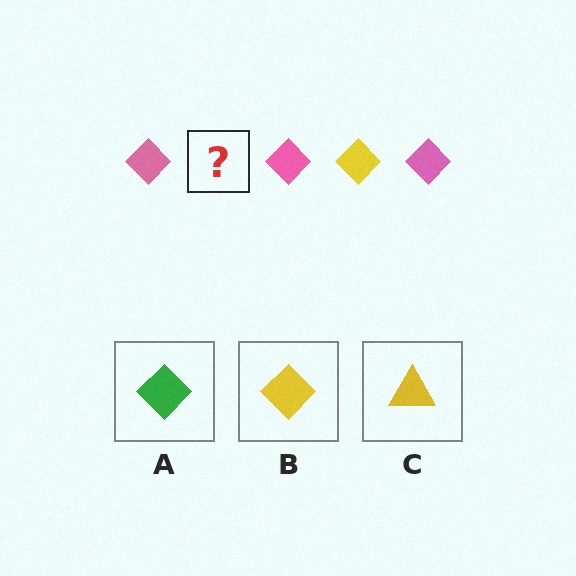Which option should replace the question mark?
Option B.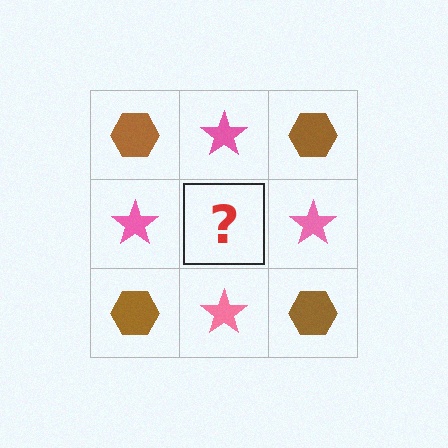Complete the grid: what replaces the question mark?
The question mark should be replaced with a brown hexagon.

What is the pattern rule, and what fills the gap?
The rule is that it alternates brown hexagon and pink star in a checkerboard pattern. The gap should be filled with a brown hexagon.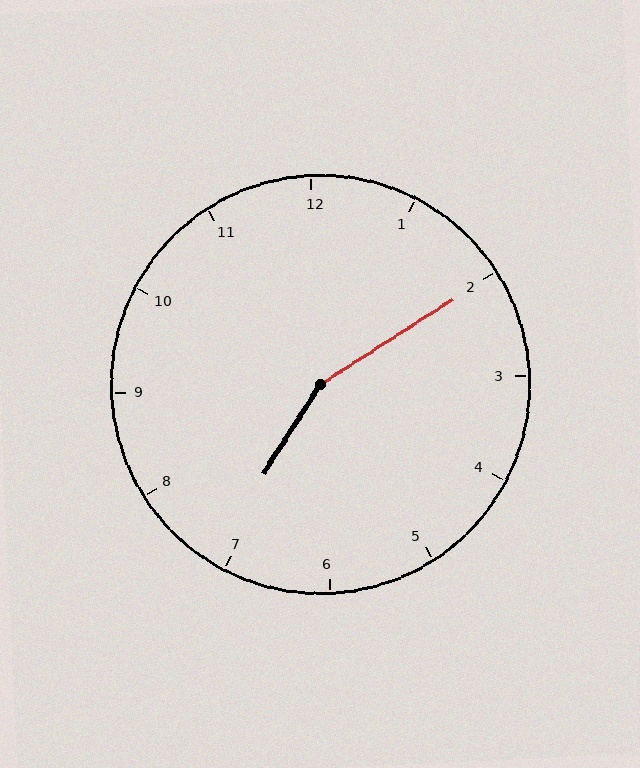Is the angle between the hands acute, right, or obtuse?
It is obtuse.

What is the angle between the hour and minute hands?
Approximately 155 degrees.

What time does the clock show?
7:10.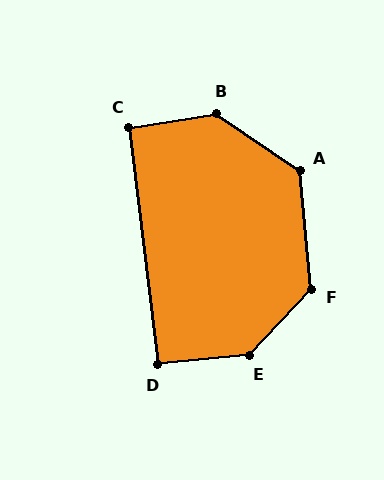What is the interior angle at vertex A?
Approximately 129 degrees (obtuse).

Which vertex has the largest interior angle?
E, at approximately 138 degrees.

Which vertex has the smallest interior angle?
D, at approximately 91 degrees.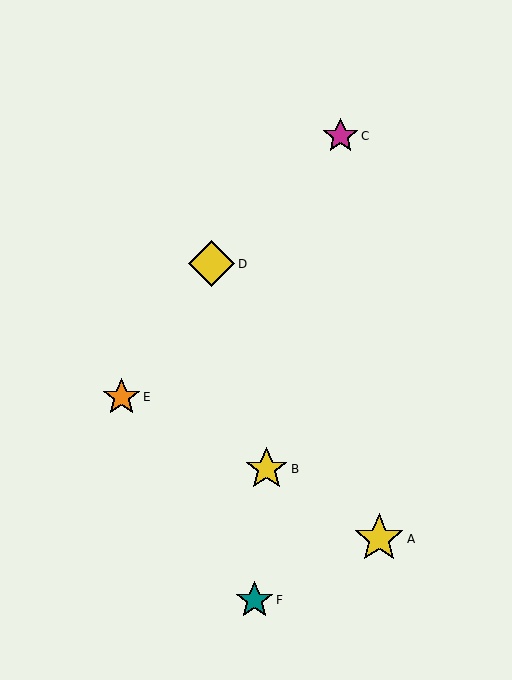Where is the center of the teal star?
The center of the teal star is at (255, 600).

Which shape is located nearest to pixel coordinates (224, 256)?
The yellow diamond (labeled D) at (212, 264) is nearest to that location.